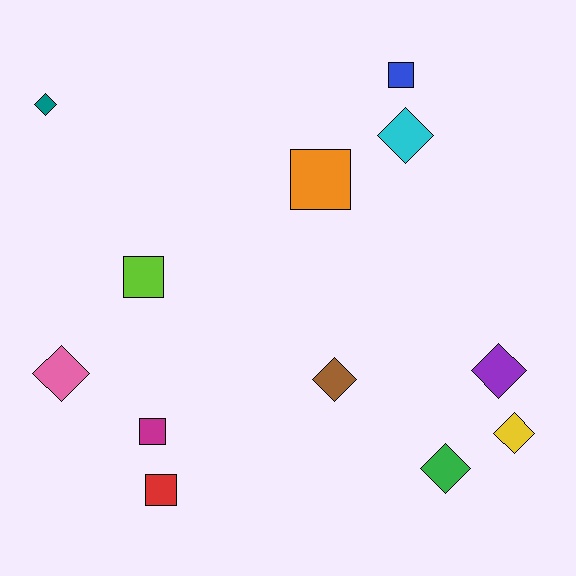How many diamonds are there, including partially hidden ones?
There are 7 diamonds.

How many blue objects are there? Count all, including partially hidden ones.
There is 1 blue object.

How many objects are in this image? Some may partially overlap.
There are 12 objects.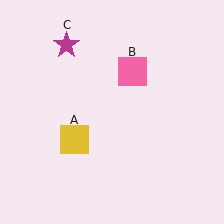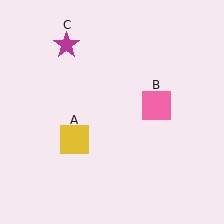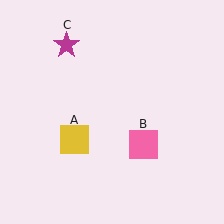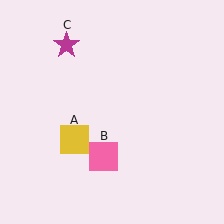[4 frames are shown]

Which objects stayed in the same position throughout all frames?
Yellow square (object A) and magenta star (object C) remained stationary.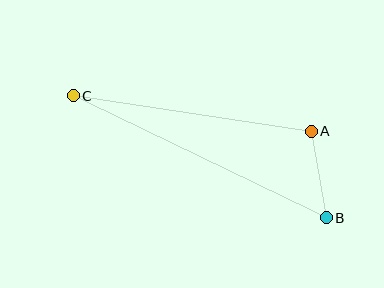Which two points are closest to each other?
Points A and B are closest to each other.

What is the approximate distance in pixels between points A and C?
The distance between A and C is approximately 241 pixels.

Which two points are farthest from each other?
Points B and C are farthest from each other.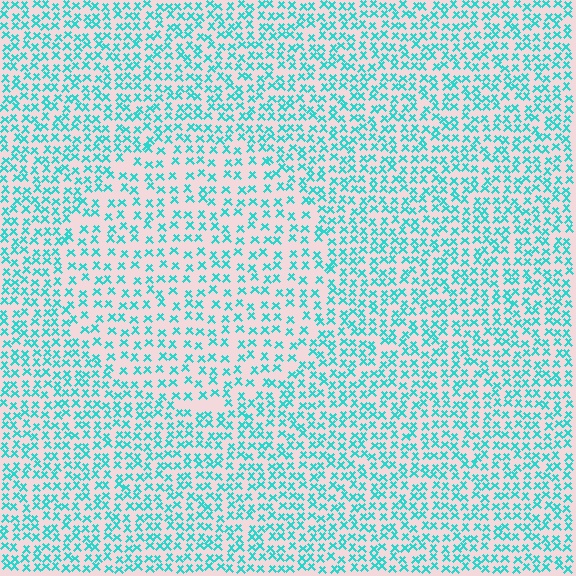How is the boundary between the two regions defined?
The boundary is defined by a change in element density (approximately 1.6x ratio). All elements are the same color, size, and shape.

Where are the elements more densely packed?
The elements are more densely packed outside the circle boundary.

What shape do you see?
I see a circle.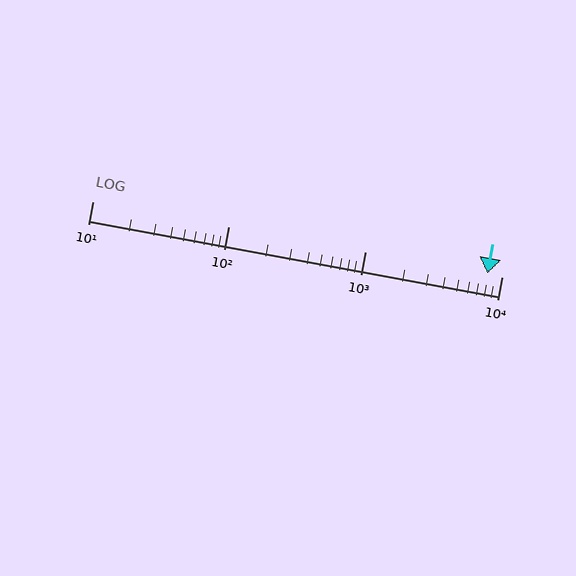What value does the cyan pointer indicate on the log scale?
The pointer indicates approximately 7900.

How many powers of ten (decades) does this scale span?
The scale spans 3 decades, from 10 to 10000.